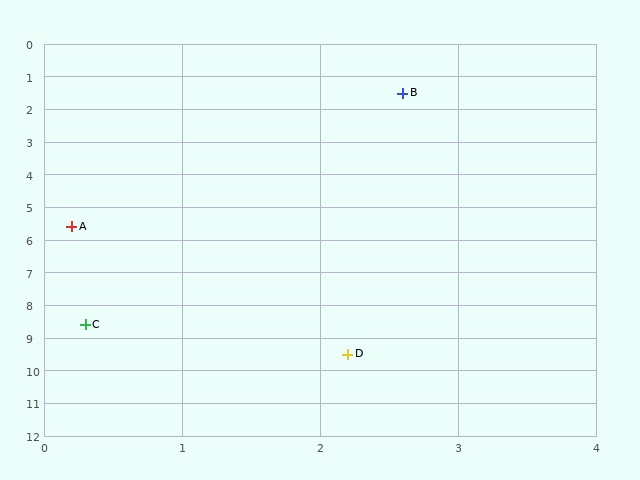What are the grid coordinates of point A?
Point A is at approximately (0.2, 5.6).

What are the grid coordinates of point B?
Point B is at approximately (2.6, 1.5).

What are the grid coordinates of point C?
Point C is at approximately (0.3, 8.6).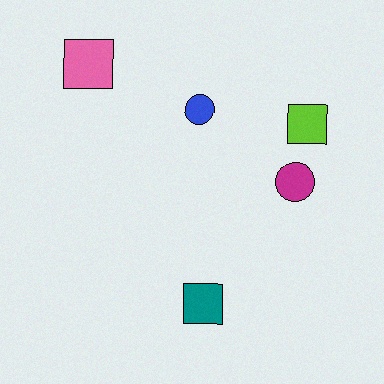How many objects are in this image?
There are 5 objects.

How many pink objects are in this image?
There is 1 pink object.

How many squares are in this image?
There are 3 squares.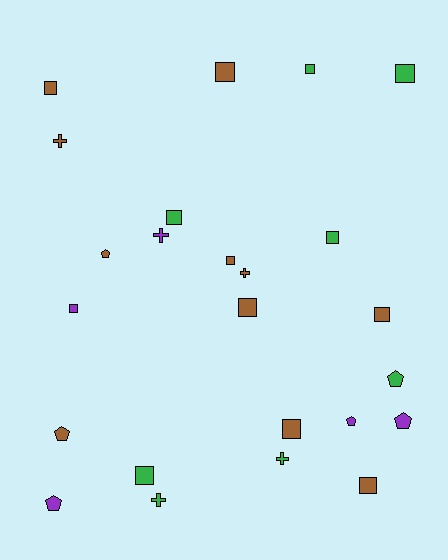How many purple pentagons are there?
There are 3 purple pentagons.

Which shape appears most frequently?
Square, with 13 objects.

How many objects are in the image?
There are 24 objects.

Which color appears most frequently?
Brown, with 11 objects.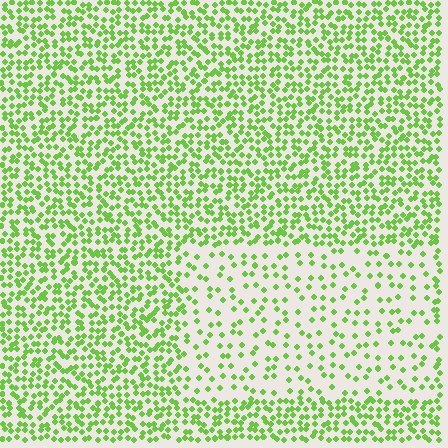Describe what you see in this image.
The image contains small lime elements arranged at two different densities. A rectangle-shaped region is visible where the elements are less densely packed than the surrounding area.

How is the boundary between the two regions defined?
The boundary is defined by a change in element density (approximately 2.4x ratio). All elements are the same color, size, and shape.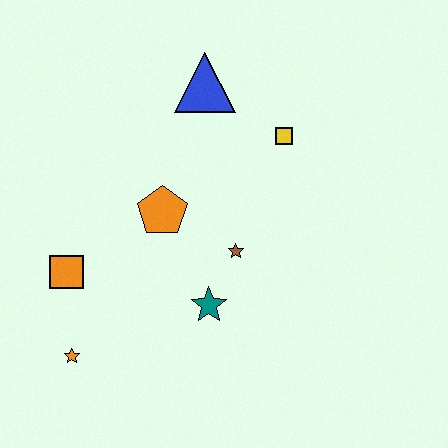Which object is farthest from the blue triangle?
The orange star is farthest from the blue triangle.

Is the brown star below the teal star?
No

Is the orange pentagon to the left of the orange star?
No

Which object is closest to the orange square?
The orange star is closest to the orange square.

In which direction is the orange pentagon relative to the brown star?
The orange pentagon is to the left of the brown star.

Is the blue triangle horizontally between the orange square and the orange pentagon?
No